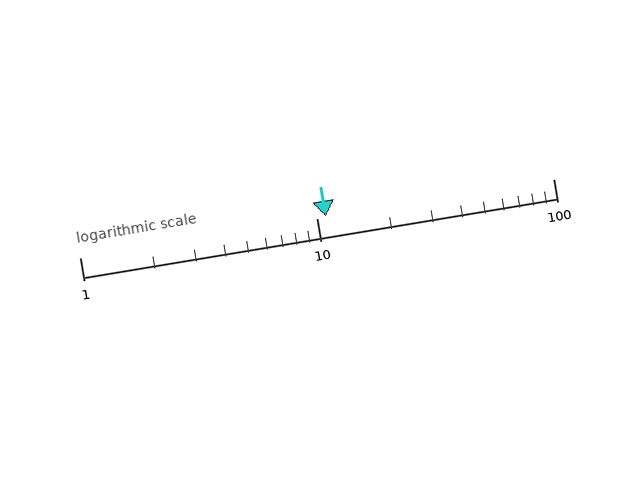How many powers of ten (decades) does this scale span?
The scale spans 2 decades, from 1 to 100.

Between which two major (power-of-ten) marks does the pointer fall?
The pointer is between 10 and 100.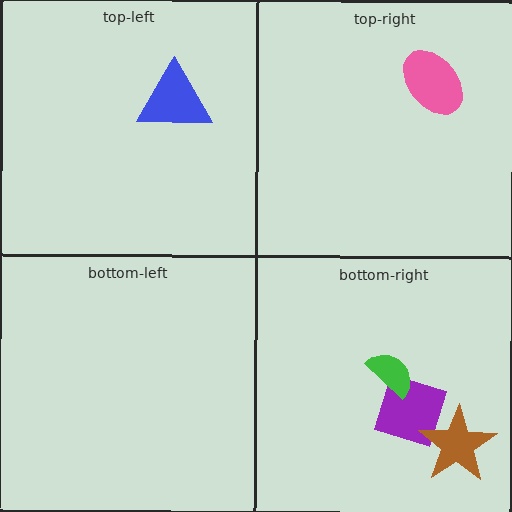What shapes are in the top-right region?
The pink ellipse.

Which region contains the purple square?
The bottom-right region.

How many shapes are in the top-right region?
1.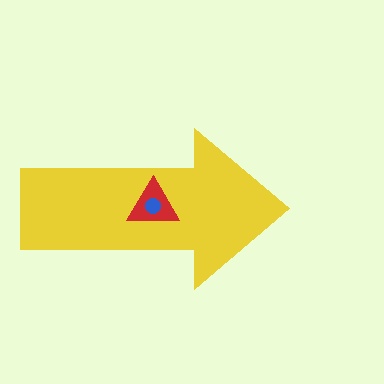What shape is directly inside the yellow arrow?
The red triangle.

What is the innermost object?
The blue circle.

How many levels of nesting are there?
3.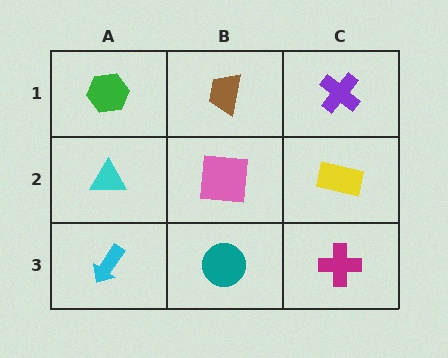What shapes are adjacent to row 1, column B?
A pink square (row 2, column B), a green hexagon (row 1, column A), a purple cross (row 1, column C).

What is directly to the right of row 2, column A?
A pink square.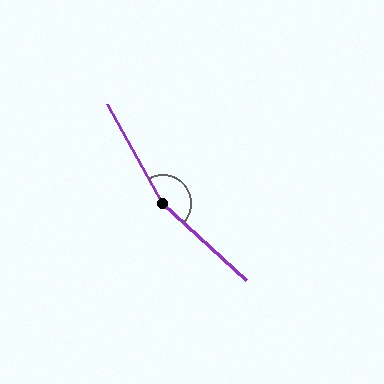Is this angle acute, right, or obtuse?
It is obtuse.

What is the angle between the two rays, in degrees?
Approximately 162 degrees.